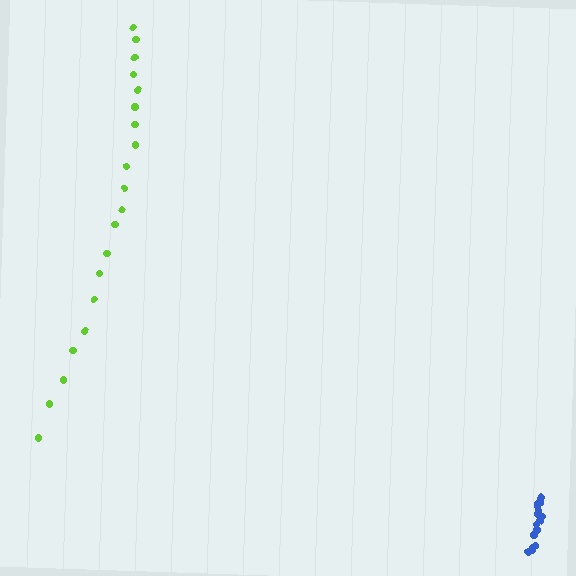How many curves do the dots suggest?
There are 2 distinct paths.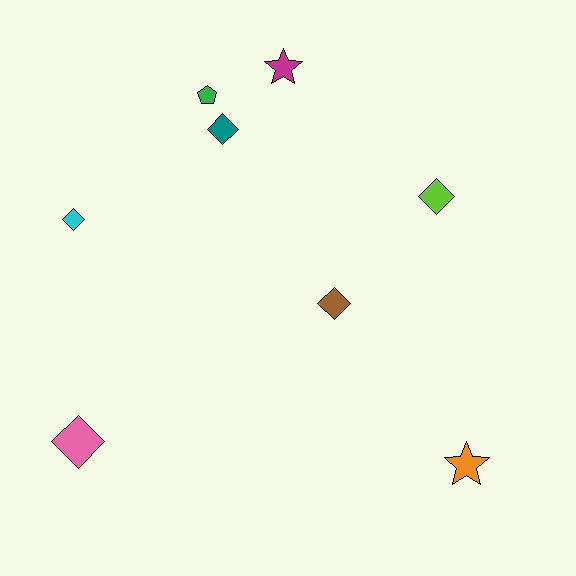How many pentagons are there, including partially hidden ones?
There is 1 pentagon.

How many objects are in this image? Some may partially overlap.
There are 8 objects.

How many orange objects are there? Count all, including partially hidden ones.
There is 1 orange object.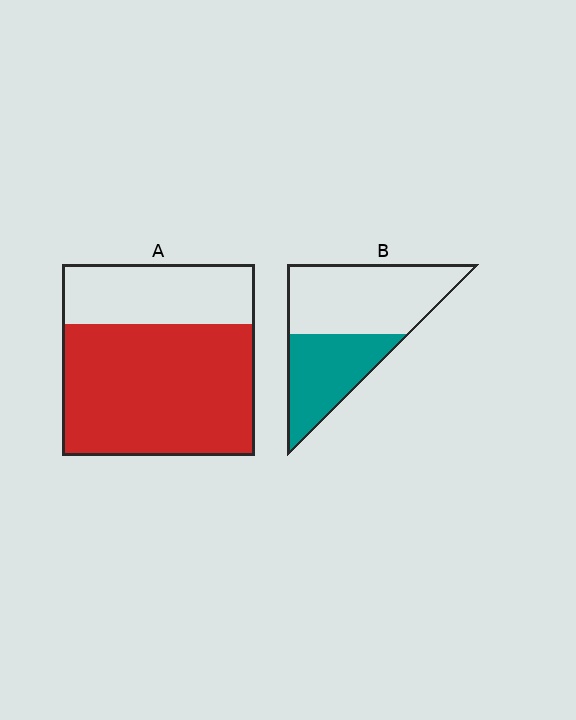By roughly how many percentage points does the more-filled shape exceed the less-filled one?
By roughly 30 percentage points (A over B).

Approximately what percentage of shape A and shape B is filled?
A is approximately 70% and B is approximately 40%.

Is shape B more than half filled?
No.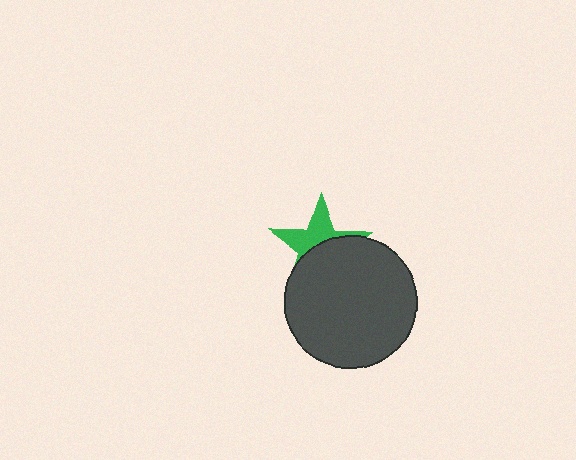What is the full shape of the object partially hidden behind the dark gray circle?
The partially hidden object is a green star.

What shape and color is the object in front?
The object in front is a dark gray circle.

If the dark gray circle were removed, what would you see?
You would see the complete green star.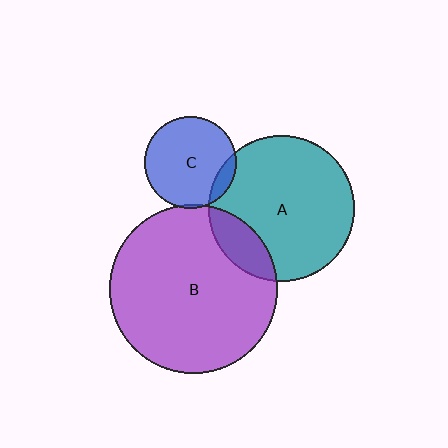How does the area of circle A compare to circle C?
Approximately 2.5 times.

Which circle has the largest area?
Circle B (purple).